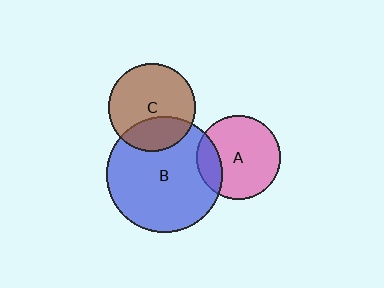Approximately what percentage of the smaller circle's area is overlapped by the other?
Approximately 30%.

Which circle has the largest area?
Circle B (blue).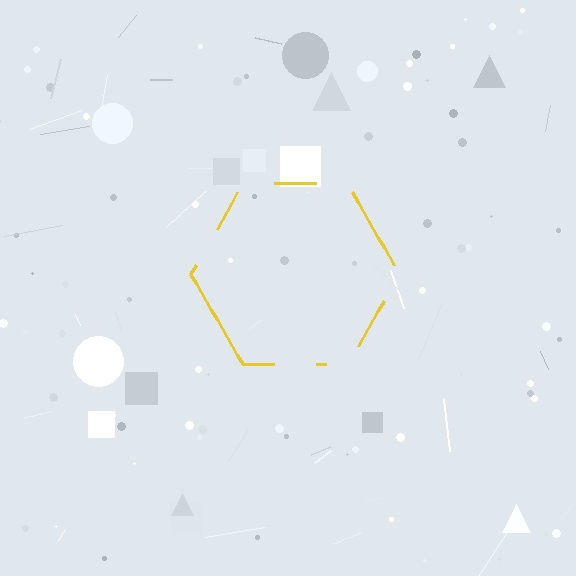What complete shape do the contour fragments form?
The contour fragments form a hexagon.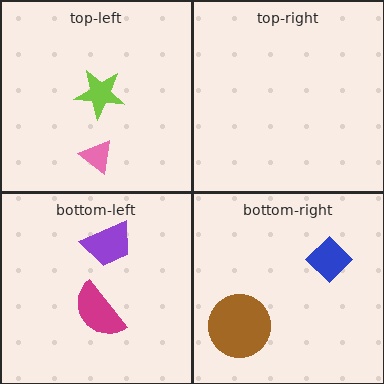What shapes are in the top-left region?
The pink triangle, the lime star.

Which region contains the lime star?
The top-left region.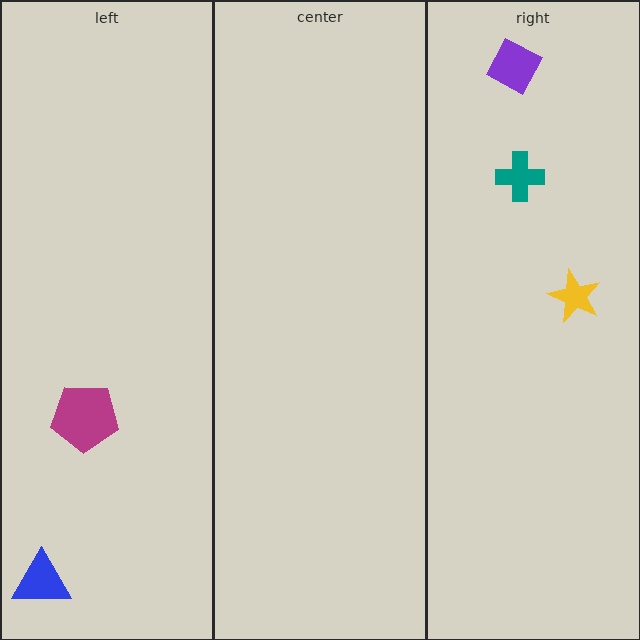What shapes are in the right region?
The yellow star, the teal cross, the purple diamond.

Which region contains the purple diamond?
The right region.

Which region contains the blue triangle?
The left region.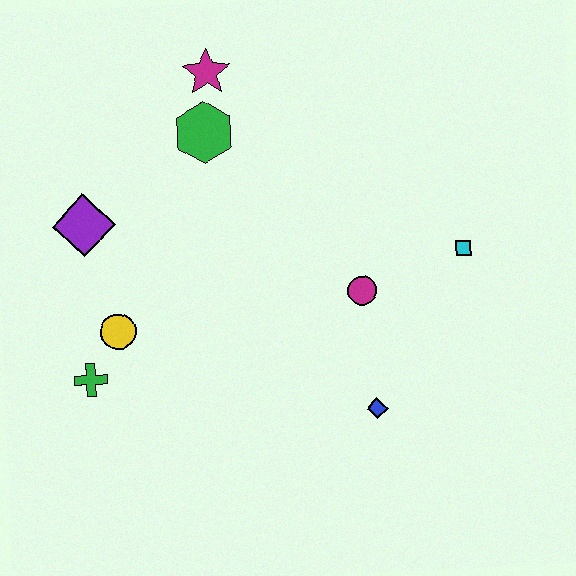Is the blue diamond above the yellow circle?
No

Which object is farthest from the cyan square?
The green cross is farthest from the cyan square.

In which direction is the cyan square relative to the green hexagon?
The cyan square is to the right of the green hexagon.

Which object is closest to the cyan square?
The magenta circle is closest to the cyan square.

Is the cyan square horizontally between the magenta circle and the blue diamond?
No